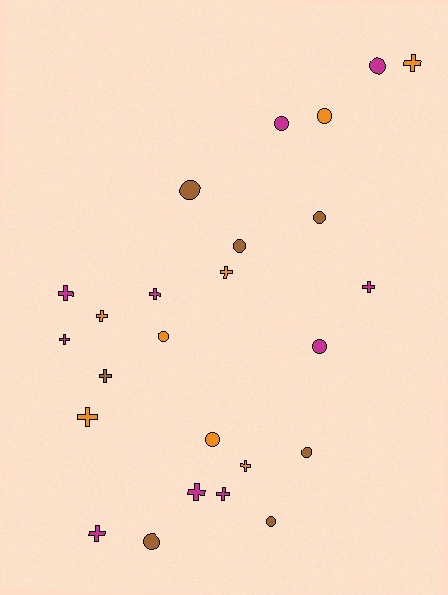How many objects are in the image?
There are 25 objects.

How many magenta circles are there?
There are 3 magenta circles.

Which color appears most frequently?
Magenta, with 10 objects.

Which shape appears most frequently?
Cross, with 13 objects.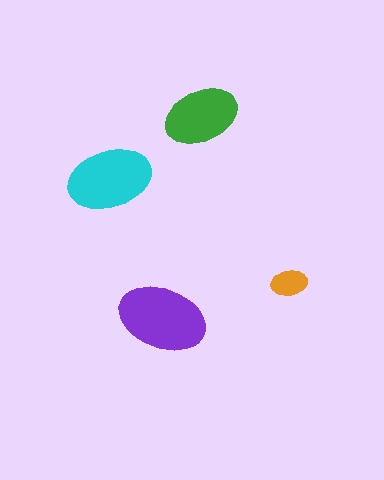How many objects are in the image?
There are 4 objects in the image.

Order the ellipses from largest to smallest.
the purple one, the cyan one, the green one, the orange one.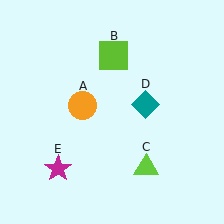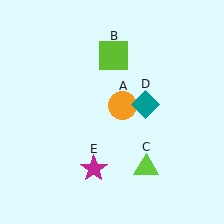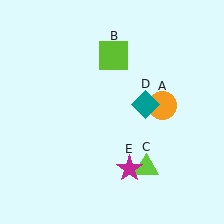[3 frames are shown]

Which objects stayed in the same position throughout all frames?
Lime square (object B) and lime triangle (object C) and teal diamond (object D) remained stationary.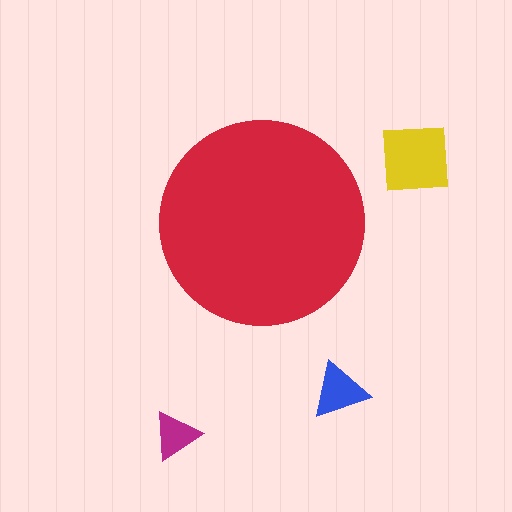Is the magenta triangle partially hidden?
No, the magenta triangle is fully visible.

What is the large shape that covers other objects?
A red circle.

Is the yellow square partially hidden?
No, the yellow square is fully visible.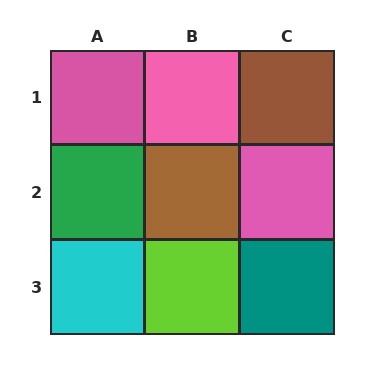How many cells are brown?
2 cells are brown.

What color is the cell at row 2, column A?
Green.